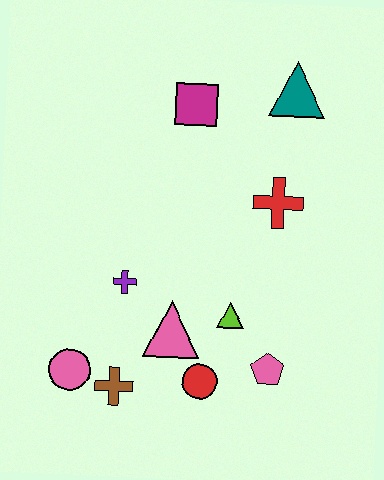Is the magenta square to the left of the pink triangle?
No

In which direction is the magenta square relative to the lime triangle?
The magenta square is above the lime triangle.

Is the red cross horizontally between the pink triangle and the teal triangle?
Yes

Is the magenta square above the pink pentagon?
Yes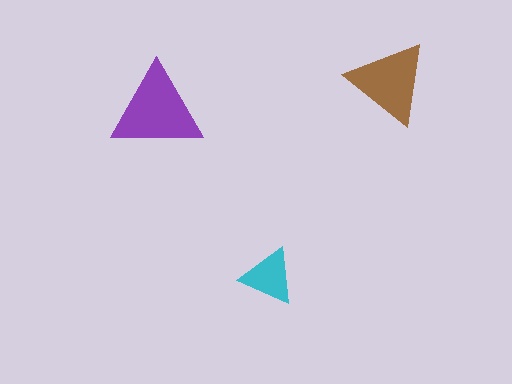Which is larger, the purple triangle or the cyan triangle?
The purple one.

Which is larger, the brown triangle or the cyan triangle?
The brown one.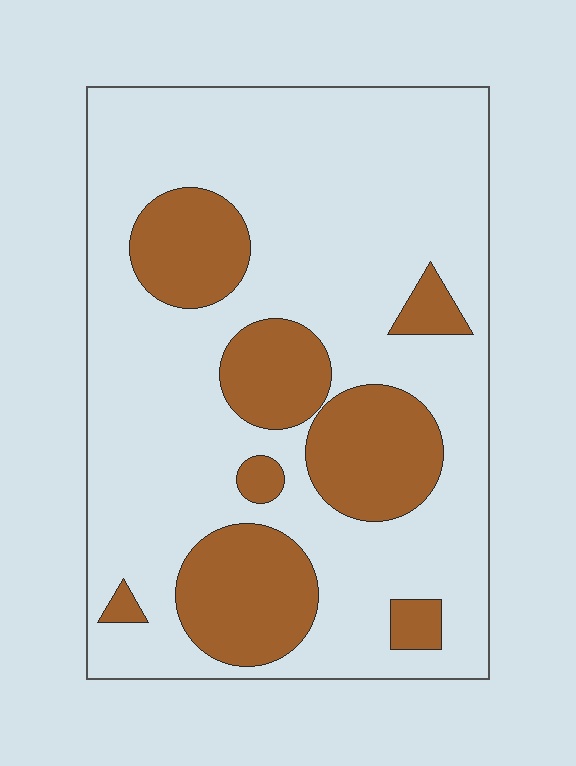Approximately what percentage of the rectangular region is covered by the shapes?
Approximately 25%.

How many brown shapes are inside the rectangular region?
8.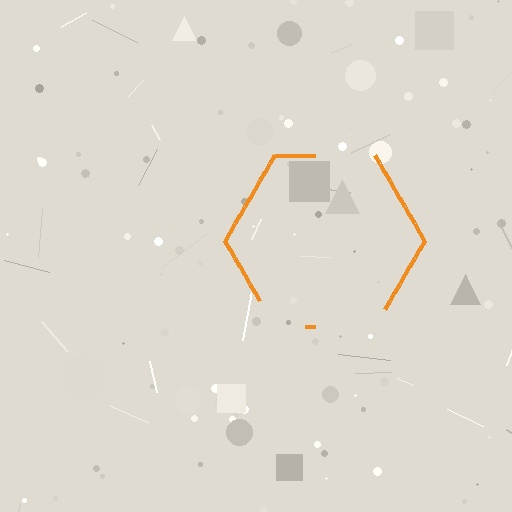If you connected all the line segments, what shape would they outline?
They would outline a hexagon.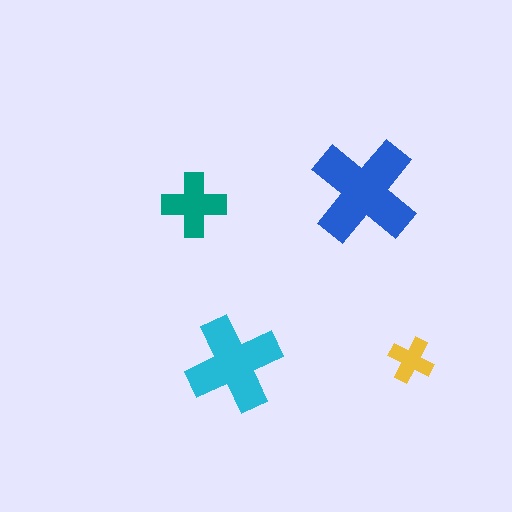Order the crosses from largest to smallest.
the blue one, the cyan one, the teal one, the yellow one.